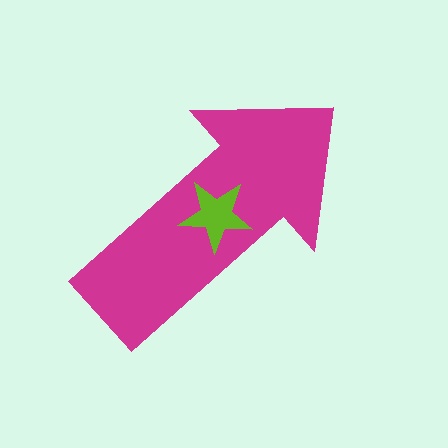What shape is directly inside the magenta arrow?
The lime star.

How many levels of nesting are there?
2.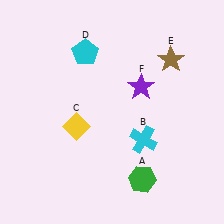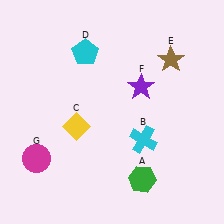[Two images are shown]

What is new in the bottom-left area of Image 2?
A magenta circle (G) was added in the bottom-left area of Image 2.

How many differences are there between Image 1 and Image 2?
There is 1 difference between the two images.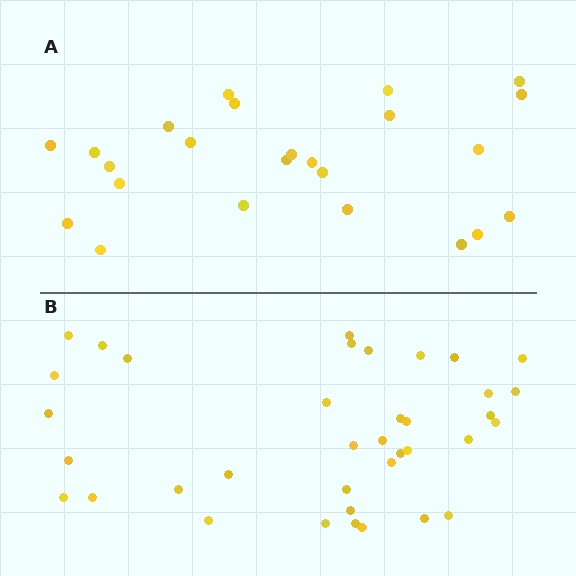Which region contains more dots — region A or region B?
Region B (the bottom region) has more dots.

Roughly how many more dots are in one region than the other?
Region B has approximately 15 more dots than region A.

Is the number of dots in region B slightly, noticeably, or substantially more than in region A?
Region B has substantially more. The ratio is roughly 1.5 to 1.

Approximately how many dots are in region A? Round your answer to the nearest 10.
About 20 dots. (The exact count is 24, which rounds to 20.)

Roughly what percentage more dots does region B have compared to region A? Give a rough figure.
About 55% more.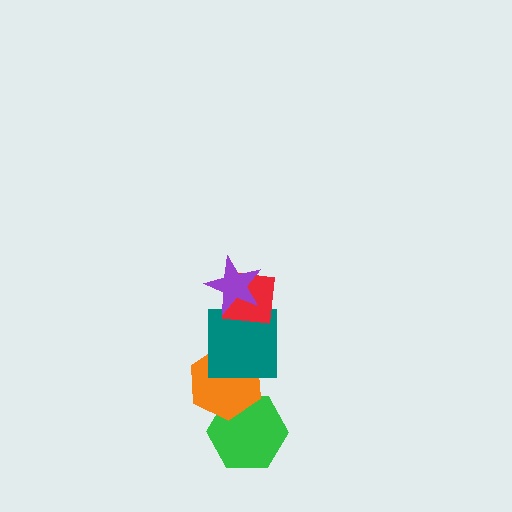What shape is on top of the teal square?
The red square is on top of the teal square.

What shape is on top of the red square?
The purple star is on top of the red square.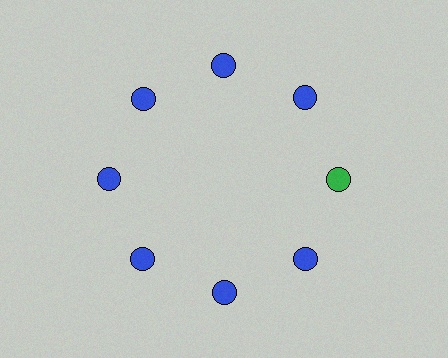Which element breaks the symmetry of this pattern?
The green circle at roughly the 3 o'clock position breaks the symmetry. All other shapes are blue circles.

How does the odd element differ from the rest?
It has a different color: green instead of blue.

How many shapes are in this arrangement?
There are 8 shapes arranged in a ring pattern.